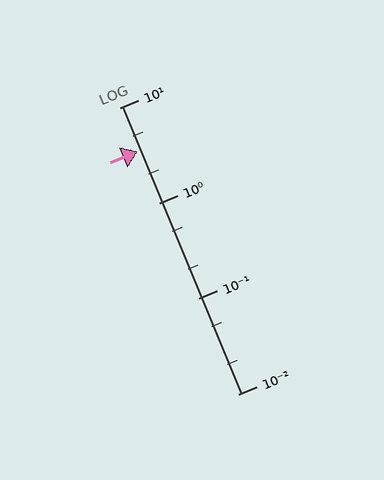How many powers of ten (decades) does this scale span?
The scale spans 3 decades, from 0.01 to 10.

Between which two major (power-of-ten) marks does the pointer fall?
The pointer is between 1 and 10.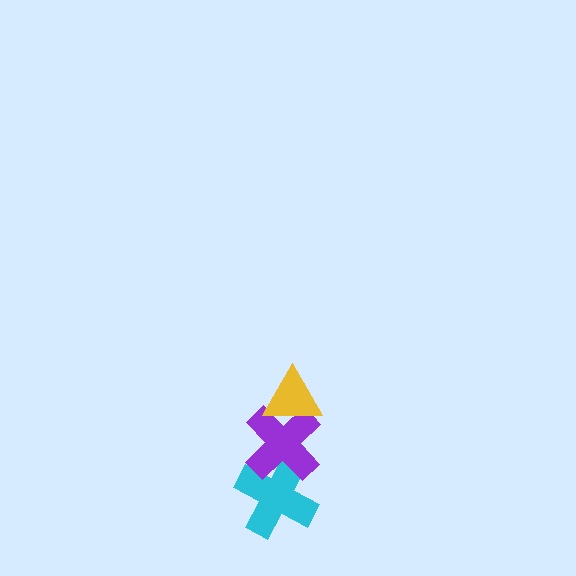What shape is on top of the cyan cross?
The purple cross is on top of the cyan cross.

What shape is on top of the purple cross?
The yellow triangle is on top of the purple cross.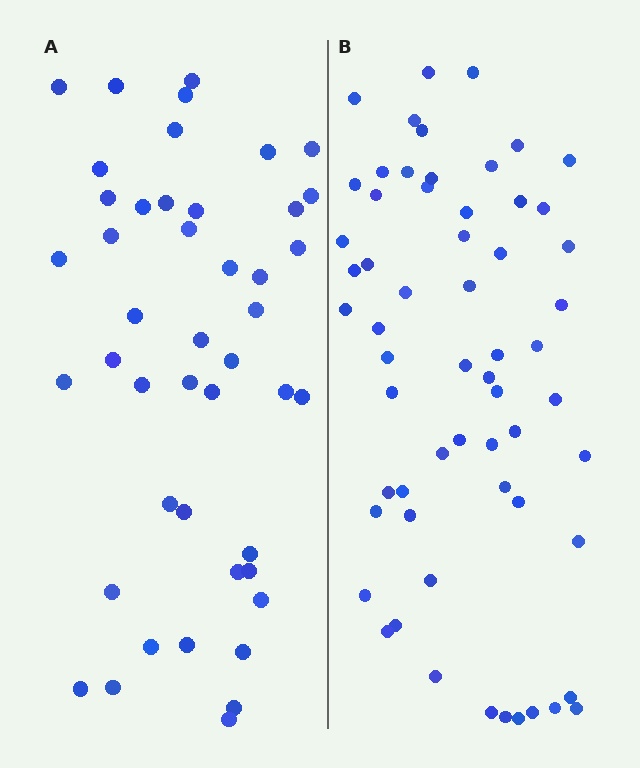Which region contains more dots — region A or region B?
Region B (the right region) has more dots.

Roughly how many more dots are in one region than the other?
Region B has approximately 15 more dots than region A.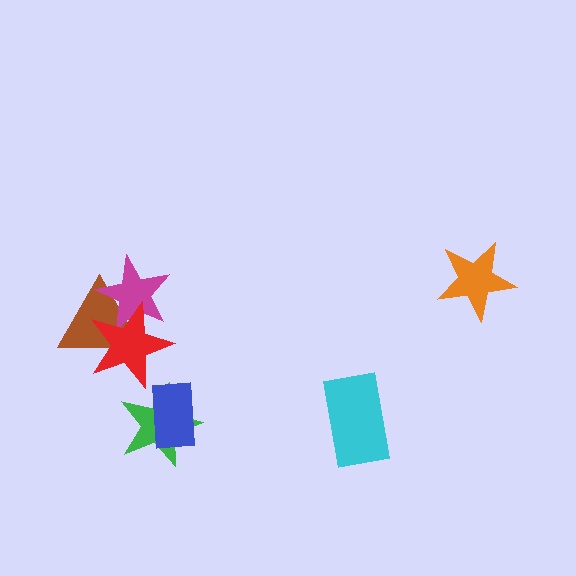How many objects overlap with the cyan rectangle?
0 objects overlap with the cyan rectangle.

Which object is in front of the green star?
The blue rectangle is in front of the green star.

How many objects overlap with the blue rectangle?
1 object overlaps with the blue rectangle.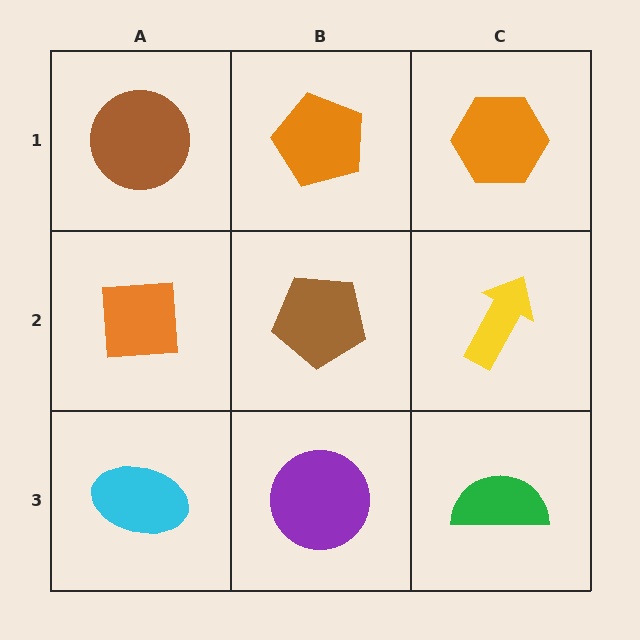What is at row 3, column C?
A green semicircle.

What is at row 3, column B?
A purple circle.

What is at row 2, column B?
A brown pentagon.